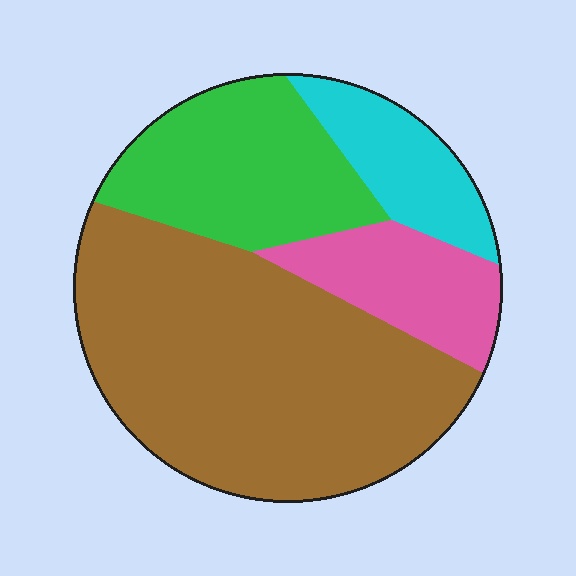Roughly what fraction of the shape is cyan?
Cyan takes up less than a sixth of the shape.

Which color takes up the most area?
Brown, at roughly 55%.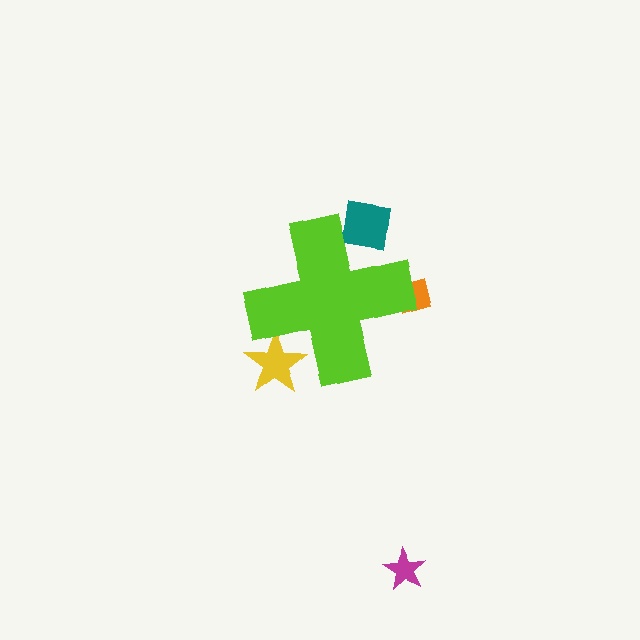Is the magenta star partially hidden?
No, the magenta star is fully visible.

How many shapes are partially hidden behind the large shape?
3 shapes are partially hidden.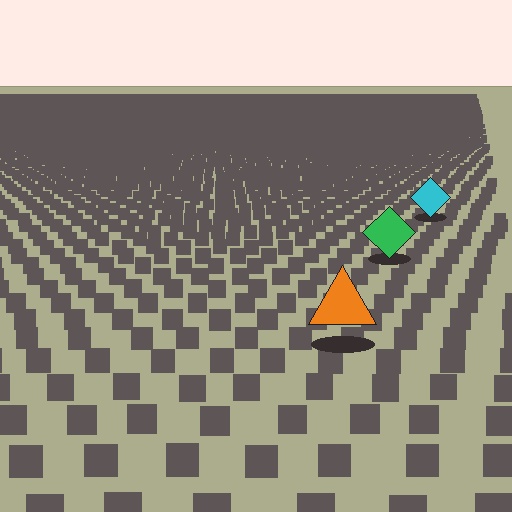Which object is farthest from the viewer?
The cyan diamond is farthest from the viewer. It appears smaller and the ground texture around it is denser.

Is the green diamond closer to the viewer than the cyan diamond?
Yes. The green diamond is closer — you can tell from the texture gradient: the ground texture is coarser near it.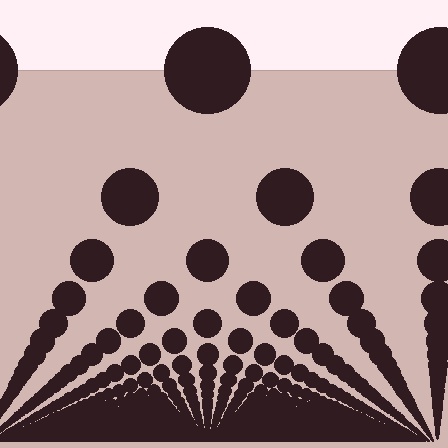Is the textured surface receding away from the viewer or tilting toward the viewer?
The surface appears to tilt toward the viewer. Texture elements get larger and sparser toward the top.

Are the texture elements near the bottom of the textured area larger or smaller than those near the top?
Smaller. The gradient is inverted — elements near the bottom are smaller and denser.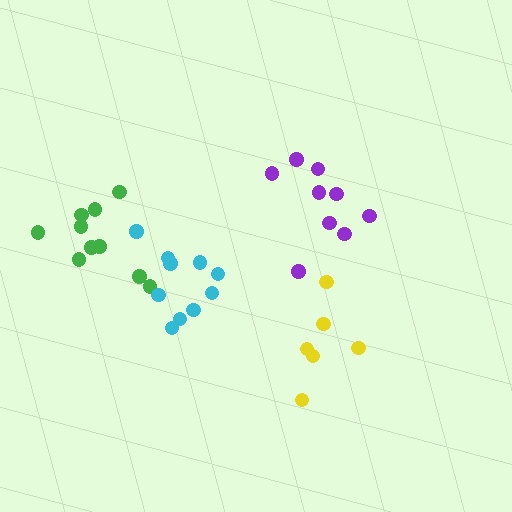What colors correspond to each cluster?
The clusters are colored: yellow, purple, green, cyan.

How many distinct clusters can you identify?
There are 4 distinct clusters.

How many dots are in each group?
Group 1: 6 dots, Group 2: 9 dots, Group 3: 10 dots, Group 4: 10 dots (35 total).